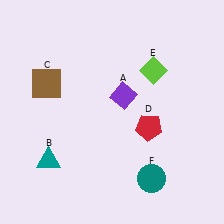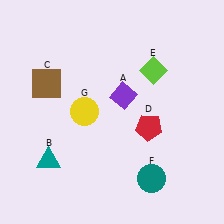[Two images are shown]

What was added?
A yellow circle (G) was added in Image 2.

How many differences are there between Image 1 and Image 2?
There is 1 difference between the two images.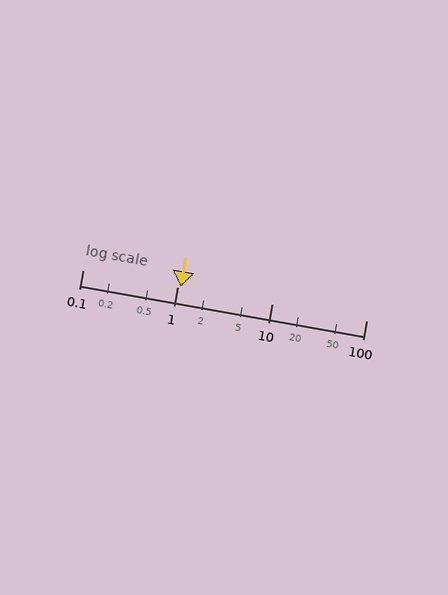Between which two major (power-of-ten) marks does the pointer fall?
The pointer is between 1 and 10.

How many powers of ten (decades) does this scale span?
The scale spans 3 decades, from 0.1 to 100.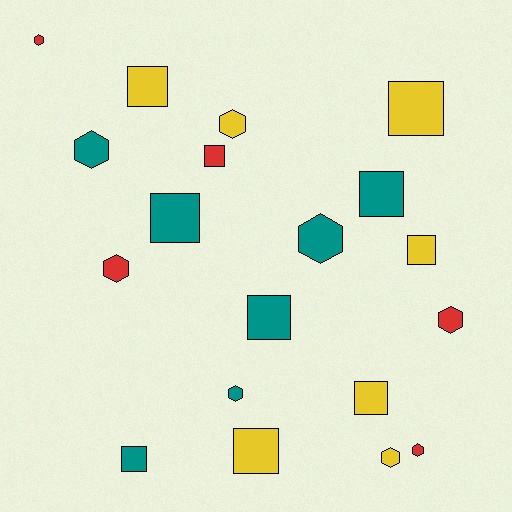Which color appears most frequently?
Yellow, with 7 objects.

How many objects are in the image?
There are 19 objects.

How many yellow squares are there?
There are 5 yellow squares.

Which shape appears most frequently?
Square, with 10 objects.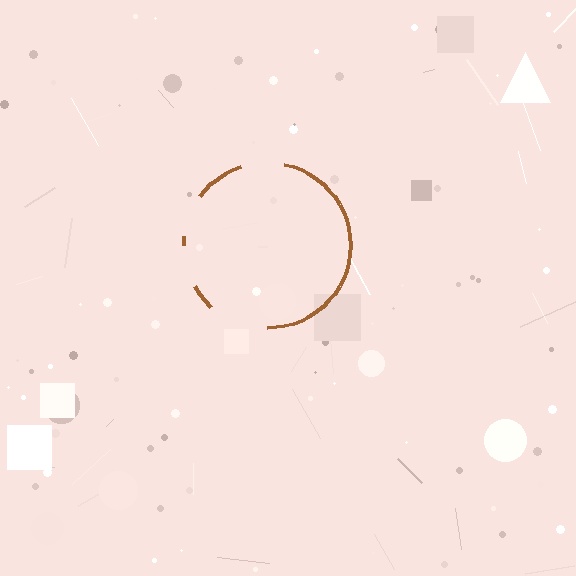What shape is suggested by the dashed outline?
The dashed outline suggests a circle.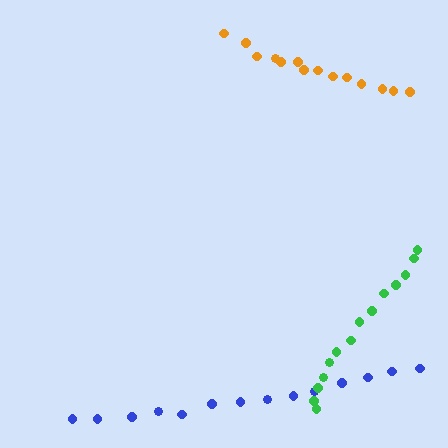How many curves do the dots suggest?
There are 3 distinct paths.